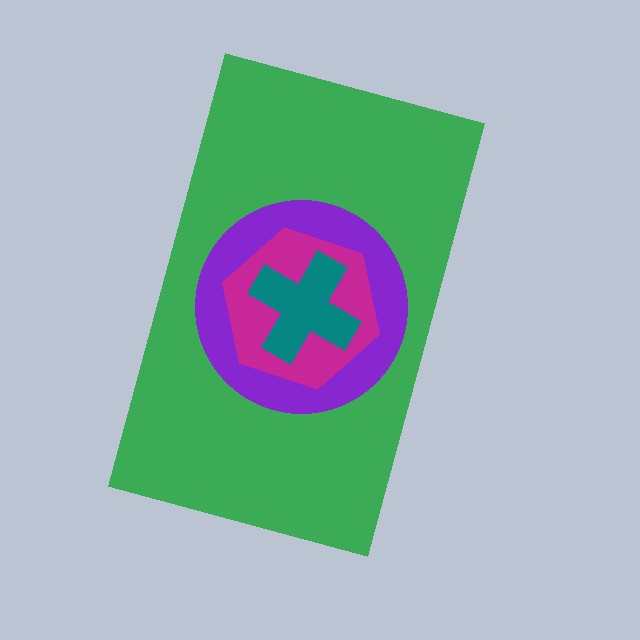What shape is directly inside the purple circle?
The magenta hexagon.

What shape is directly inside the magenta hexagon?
The teal cross.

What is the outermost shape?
The green rectangle.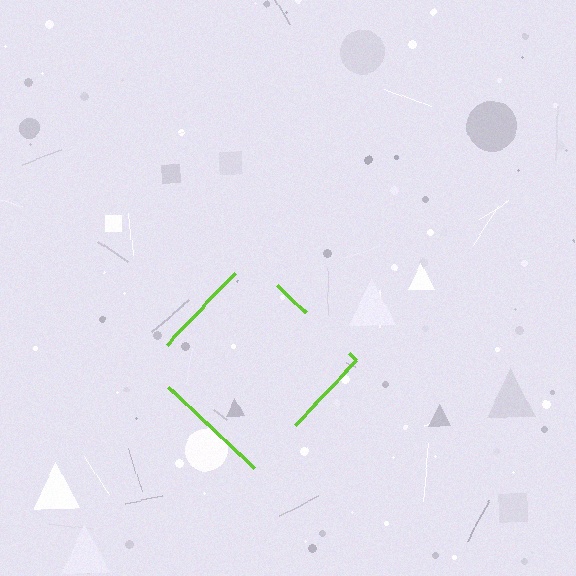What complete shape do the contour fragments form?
The contour fragments form a diamond.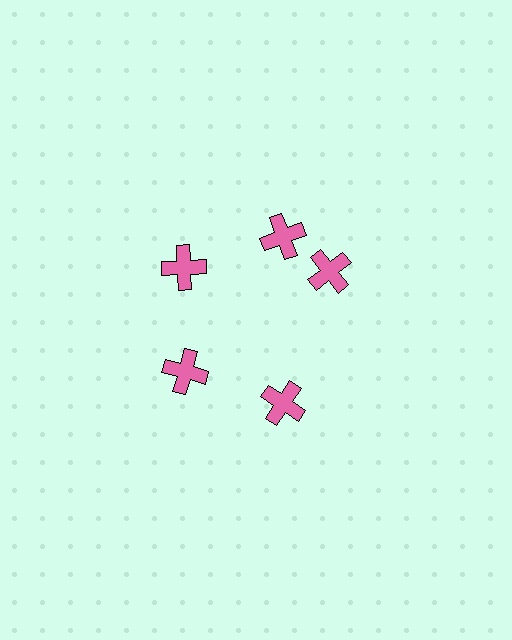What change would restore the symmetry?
The symmetry would be restored by rotating it back into even spacing with its neighbors so that all 5 crosses sit at equal angles and equal distance from the center.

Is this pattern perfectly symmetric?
No. The 5 pink crosses are arranged in a ring, but one element near the 3 o'clock position is rotated out of alignment along the ring, breaking the 5-fold rotational symmetry.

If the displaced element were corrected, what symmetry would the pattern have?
It would have 5-fold rotational symmetry — the pattern would map onto itself every 72 degrees.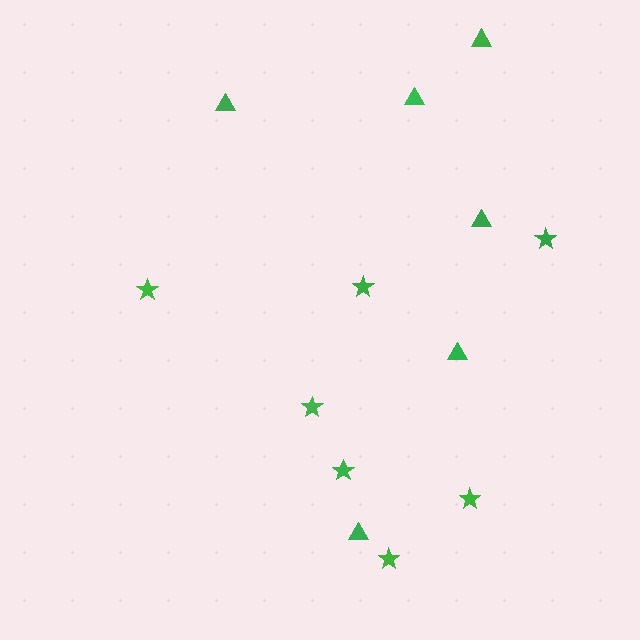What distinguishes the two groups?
There are 2 groups: one group of stars (7) and one group of triangles (6).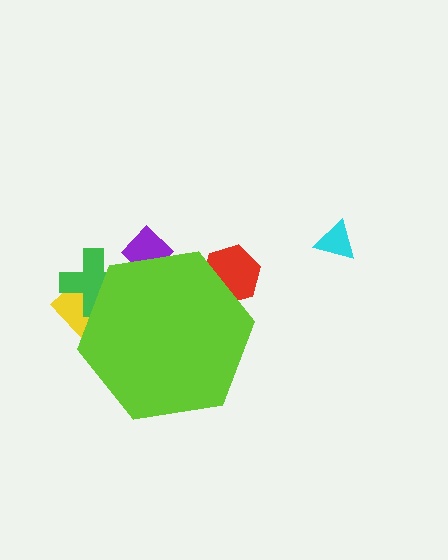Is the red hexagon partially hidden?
Yes, the red hexagon is partially hidden behind the lime hexagon.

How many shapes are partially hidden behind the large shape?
4 shapes are partially hidden.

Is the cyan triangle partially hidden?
No, the cyan triangle is fully visible.